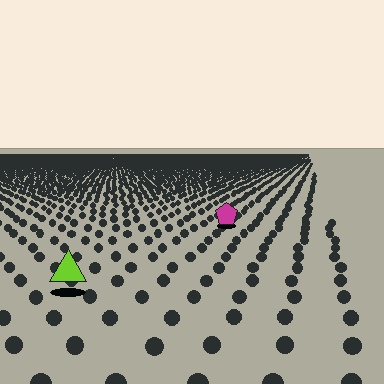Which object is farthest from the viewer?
The magenta pentagon is farthest from the viewer. It appears smaller and the ground texture around it is denser.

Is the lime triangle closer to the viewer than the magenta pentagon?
Yes. The lime triangle is closer — you can tell from the texture gradient: the ground texture is coarser near it.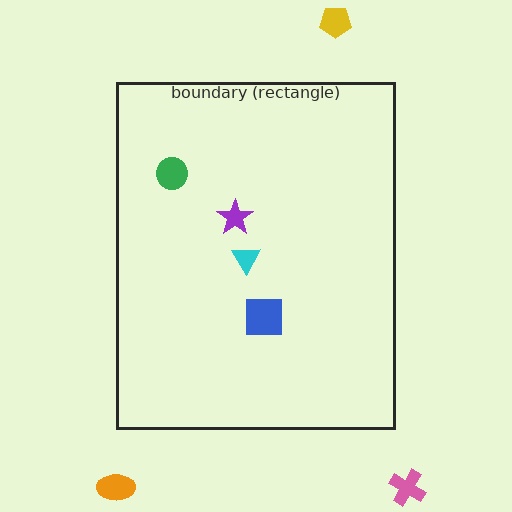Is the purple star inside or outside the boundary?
Inside.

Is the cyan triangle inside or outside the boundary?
Inside.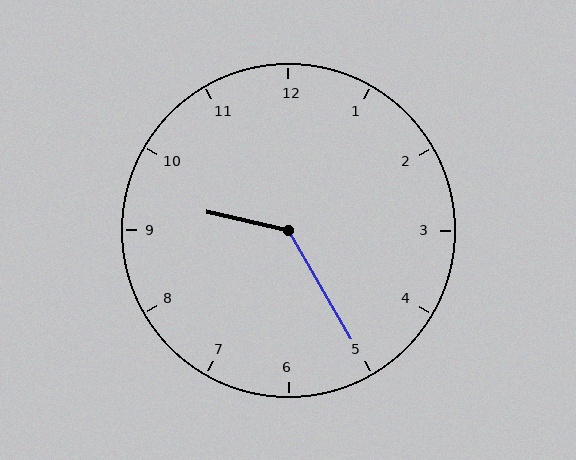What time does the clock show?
9:25.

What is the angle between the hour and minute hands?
Approximately 132 degrees.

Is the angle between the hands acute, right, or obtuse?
It is obtuse.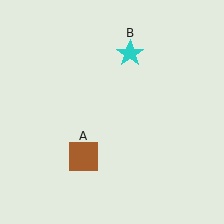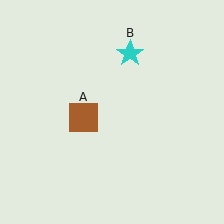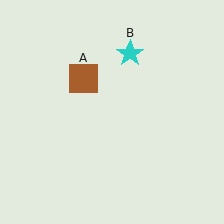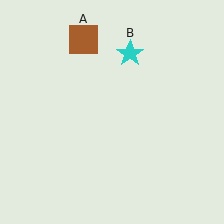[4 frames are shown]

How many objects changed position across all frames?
1 object changed position: brown square (object A).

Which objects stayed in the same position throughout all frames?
Cyan star (object B) remained stationary.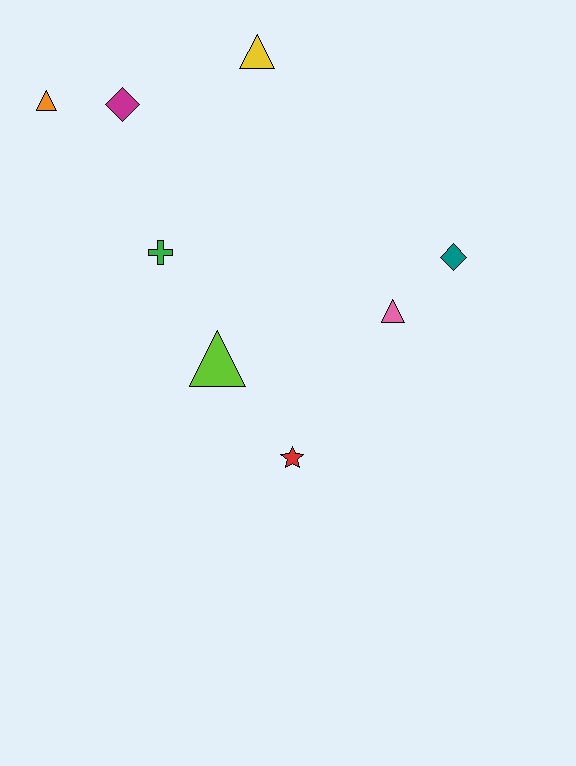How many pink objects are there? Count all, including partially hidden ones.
There is 1 pink object.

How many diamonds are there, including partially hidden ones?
There are 2 diamonds.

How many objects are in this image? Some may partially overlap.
There are 8 objects.